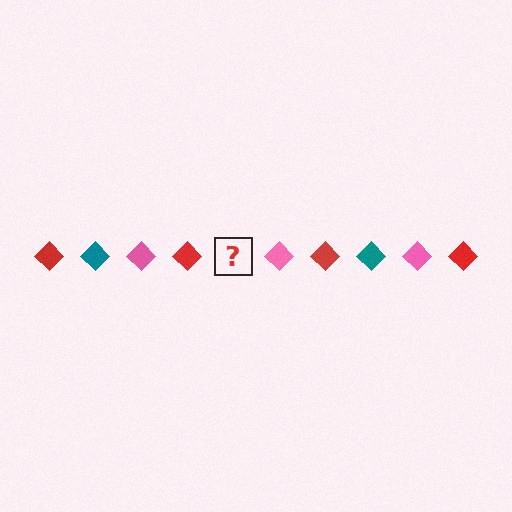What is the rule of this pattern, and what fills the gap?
The rule is that the pattern cycles through red, teal, pink diamonds. The gap should be filled with a teal diamond.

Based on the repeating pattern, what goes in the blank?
The blank should be a teal diamond.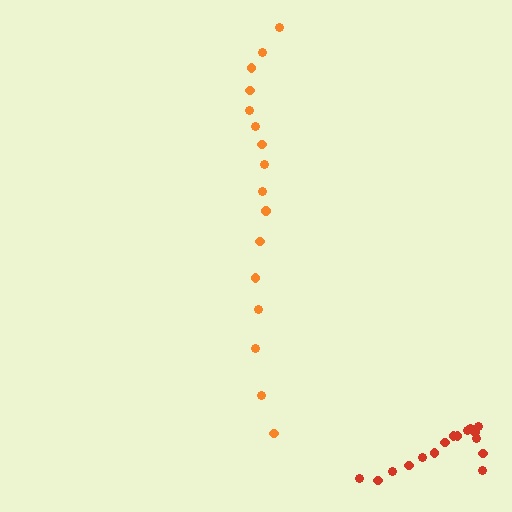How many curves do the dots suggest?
There are 2 distinct paths.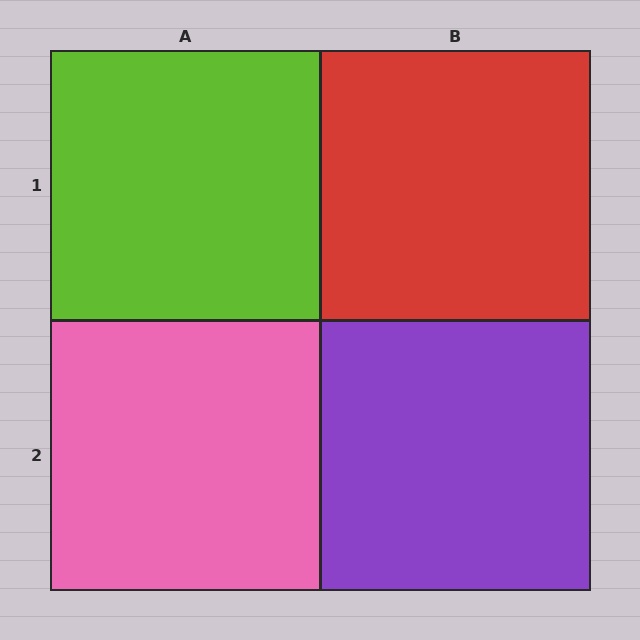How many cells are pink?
1 cell is pink.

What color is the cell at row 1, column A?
Lime.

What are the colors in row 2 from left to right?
Pink, purple.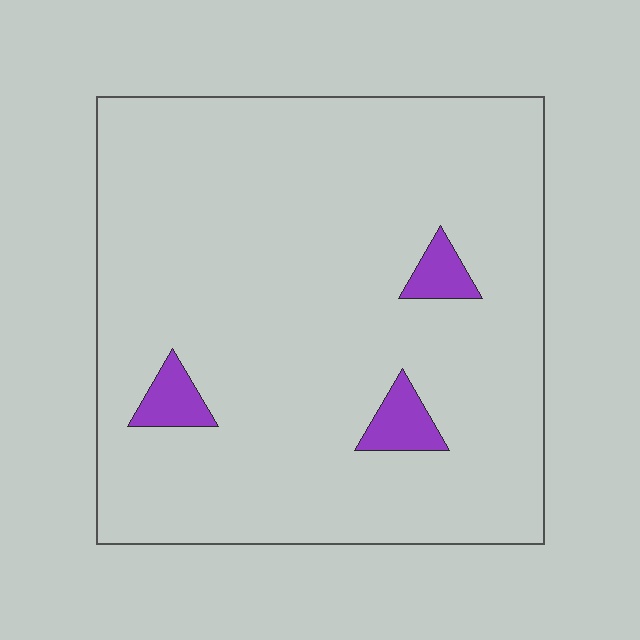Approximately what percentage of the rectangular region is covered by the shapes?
Approximately 5%.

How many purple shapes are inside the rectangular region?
3.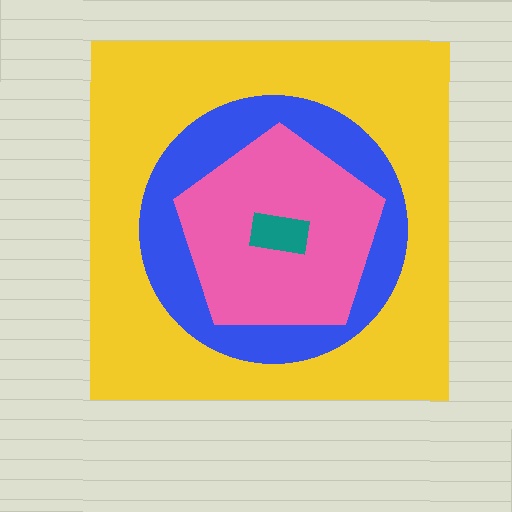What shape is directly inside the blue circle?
The pink pentagon.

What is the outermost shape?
The yellow square.